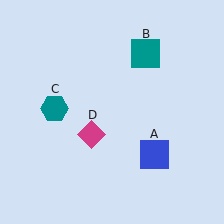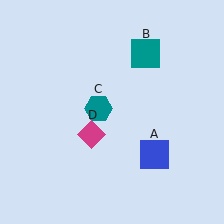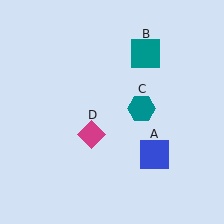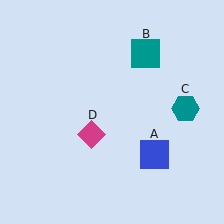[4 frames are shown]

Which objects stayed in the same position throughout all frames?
Blue square (object A) and teal square (object B) and magenta diamond (object D) remained stationary.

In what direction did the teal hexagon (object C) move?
The teal hexagon (object C) moved right.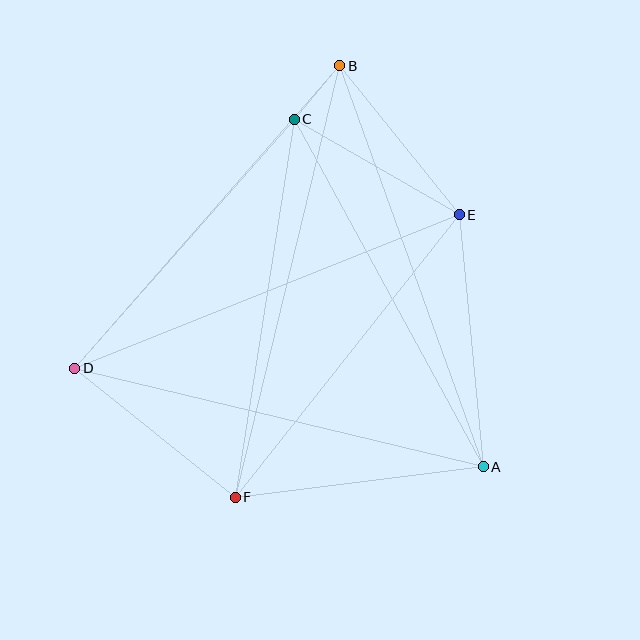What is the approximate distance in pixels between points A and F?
The distance between A and F is approximately 250 pixels.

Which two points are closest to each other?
Points B and C are closest to each other.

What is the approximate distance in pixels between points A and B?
The distance between A and B is approximately 426 pixels.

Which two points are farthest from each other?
Points B and F are farthest from each other.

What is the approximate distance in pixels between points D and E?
The distance between D and E is approximately 414 pixels.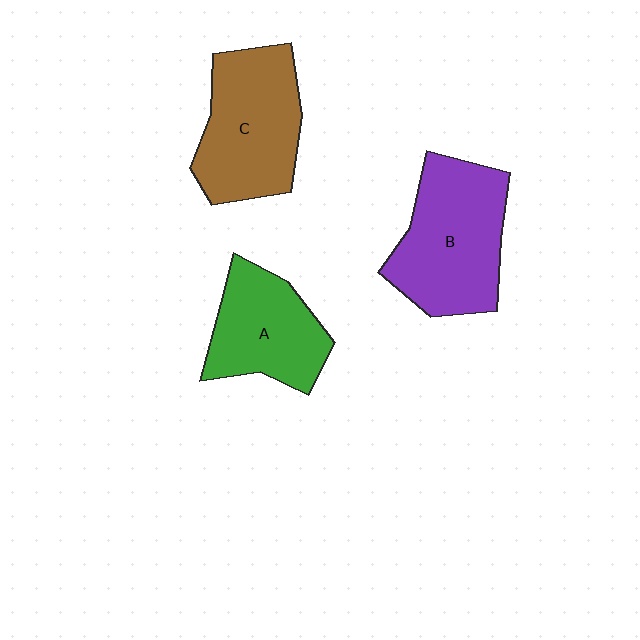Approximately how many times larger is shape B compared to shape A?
Approximately 1.3 times.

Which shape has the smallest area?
Shape A (green).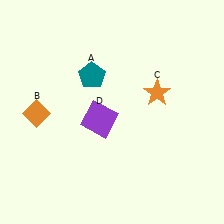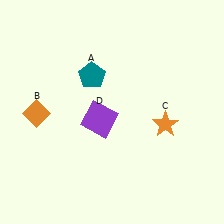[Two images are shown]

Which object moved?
The orange star (C) moved down.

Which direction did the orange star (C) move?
The orange star (C) moved down.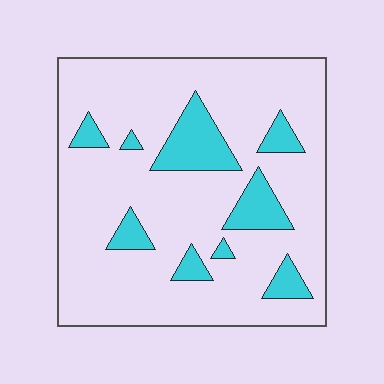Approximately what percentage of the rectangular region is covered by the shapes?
Approximately 15%.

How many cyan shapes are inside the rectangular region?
9.